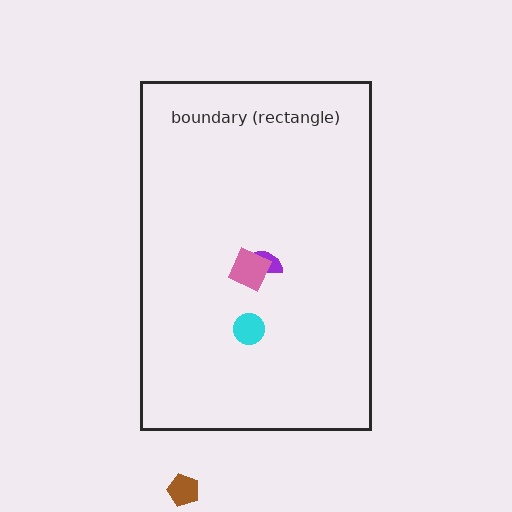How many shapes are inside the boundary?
3 inside, 1 outside.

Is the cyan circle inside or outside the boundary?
Inside.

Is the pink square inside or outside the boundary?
Inside.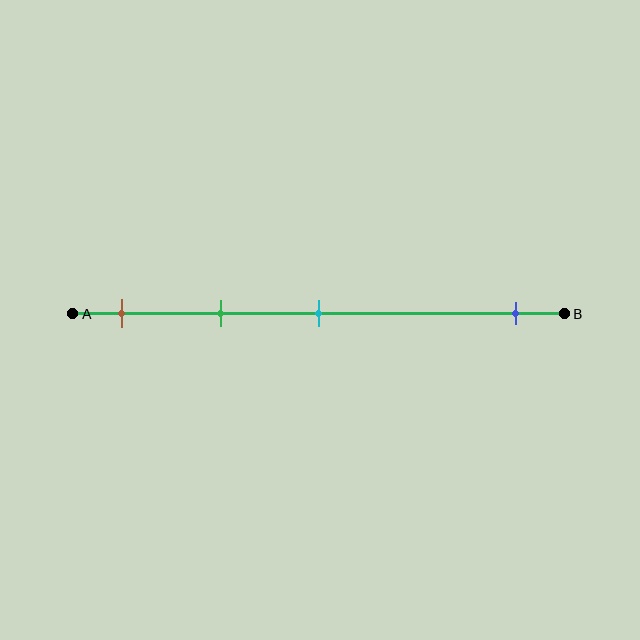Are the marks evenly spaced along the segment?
No, the marks are not evenly spaced.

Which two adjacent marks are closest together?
The brown and green marks are the closest adjacent pair.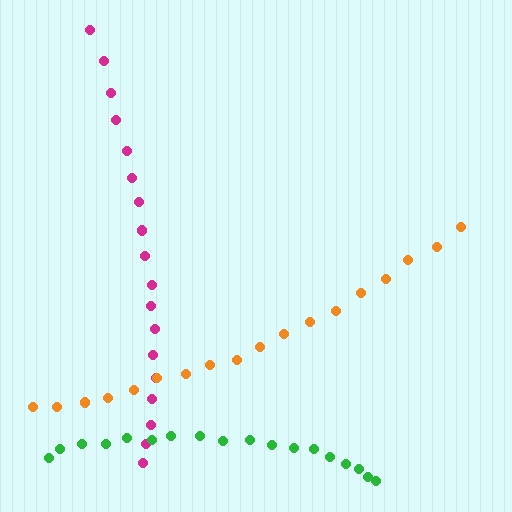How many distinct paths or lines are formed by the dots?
There are 3 distinct paths.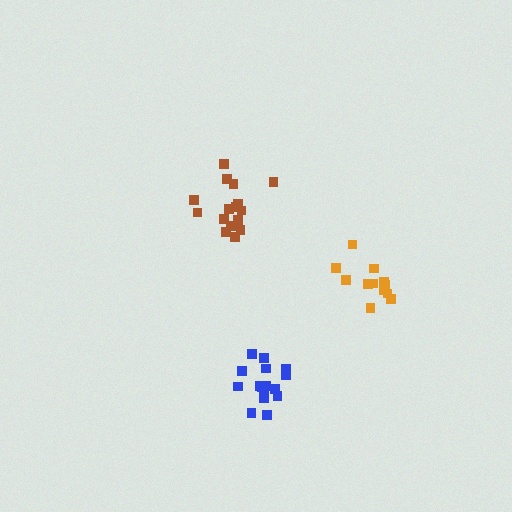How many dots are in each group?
Group 1: 16 dots, Group 2: 12 dots, Group 3: 16 dots (44 total).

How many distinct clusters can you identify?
There are 3 distinct clusters.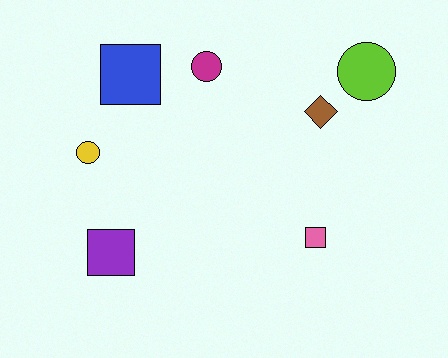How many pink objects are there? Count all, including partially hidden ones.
There is 1 pink object.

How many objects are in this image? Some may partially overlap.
There are 7 objects.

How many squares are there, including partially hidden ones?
There are 3 squares.